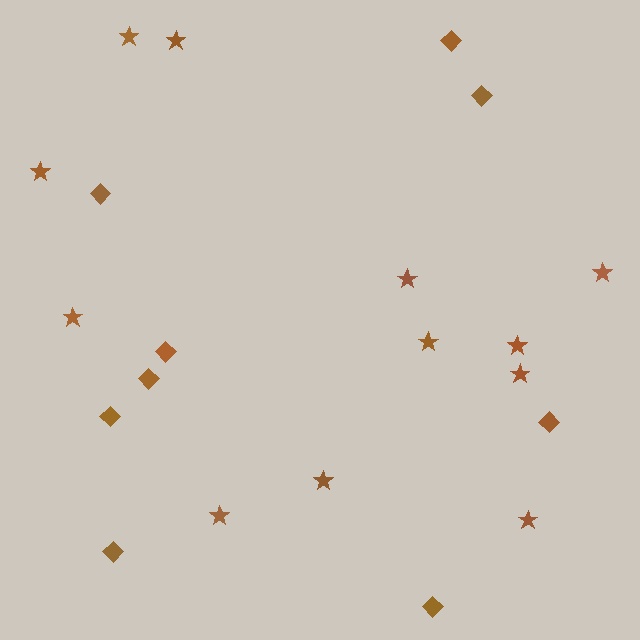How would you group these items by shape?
There are 2 groups: one group of stars (12) and one group of diamonds (9).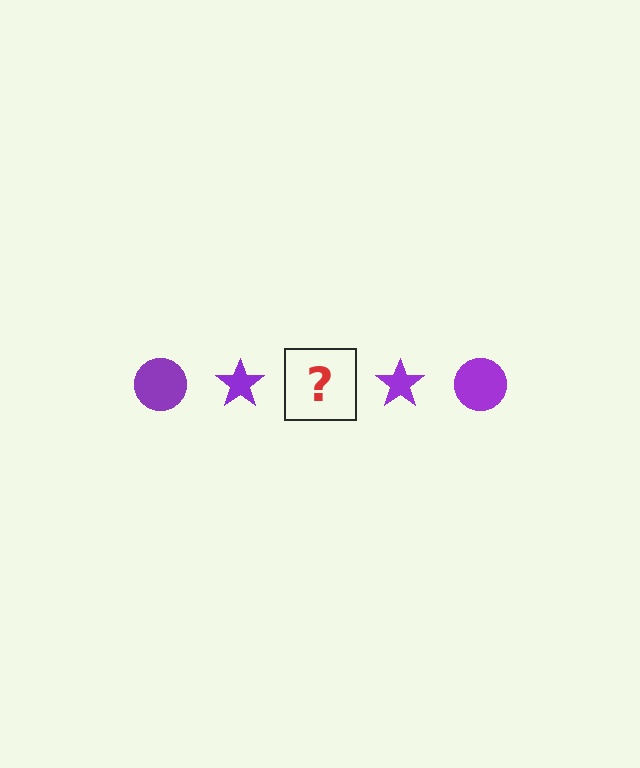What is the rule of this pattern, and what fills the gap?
The rule is that the pattern cycles through circle, star shapes in purple. The gap should be filled with a purple circle.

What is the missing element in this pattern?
The missing element is a purple circle.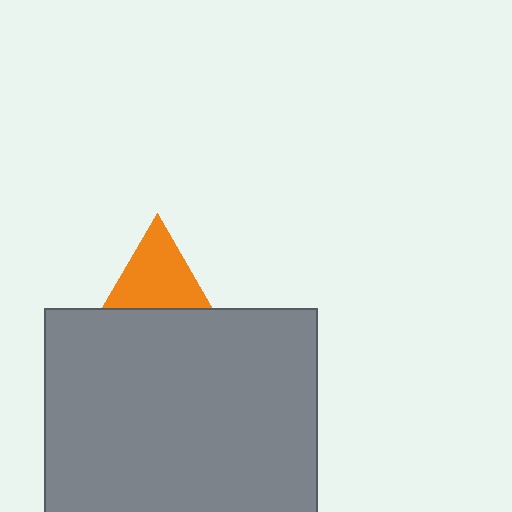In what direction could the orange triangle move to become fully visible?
The orange triangle could move up. That would shift it out from behind the gray rectangle entirely.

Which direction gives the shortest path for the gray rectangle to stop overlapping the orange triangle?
Moving down gives the shortest separation.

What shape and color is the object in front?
The object in front is a gray rectangle.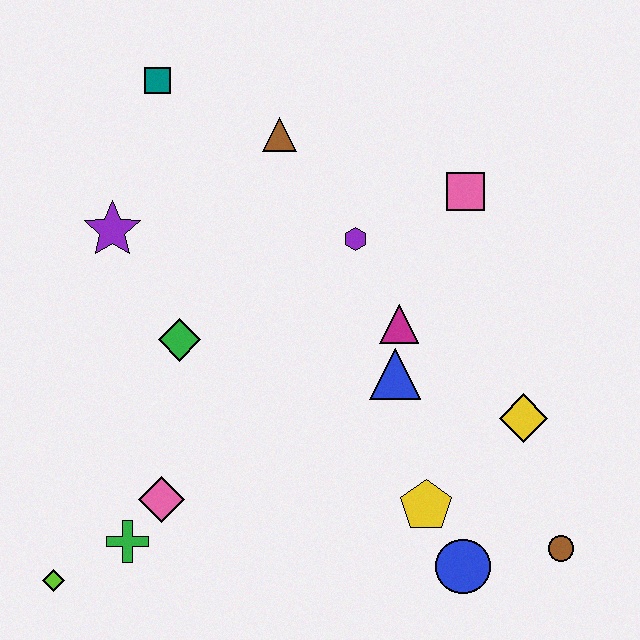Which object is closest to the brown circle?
The blue circle is closest to the brown circle.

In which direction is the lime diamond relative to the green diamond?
The lime diamond is below the green diamond.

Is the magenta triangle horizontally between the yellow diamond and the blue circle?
No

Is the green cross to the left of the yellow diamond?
Yes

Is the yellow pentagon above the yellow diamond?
No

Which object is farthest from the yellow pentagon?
The teal square is farthest from the yellow pentagon.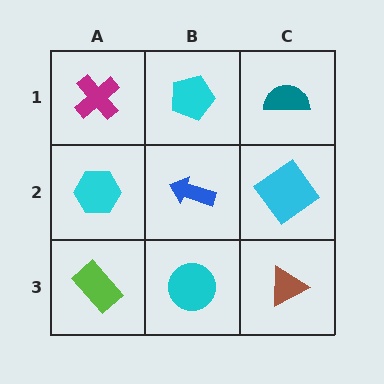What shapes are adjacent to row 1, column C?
A cyan diamond (row 2, column C), a cyan pentagon (row 1, column B).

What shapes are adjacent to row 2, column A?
A magenta cross (row 1, column A), a lime rectangle (row 3, column A), a blue arrow (row 2, column B).